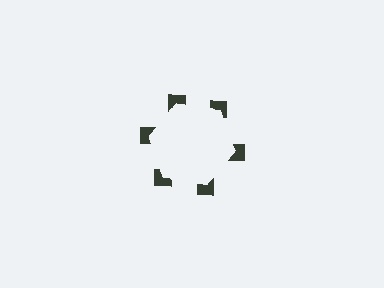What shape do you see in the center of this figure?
An illusory hexagon — its edges are inferred from the aligned wedge cuts in the notched squares, not physically drawn.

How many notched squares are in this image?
There are 6 — one at each vertex of the illusory hexagon.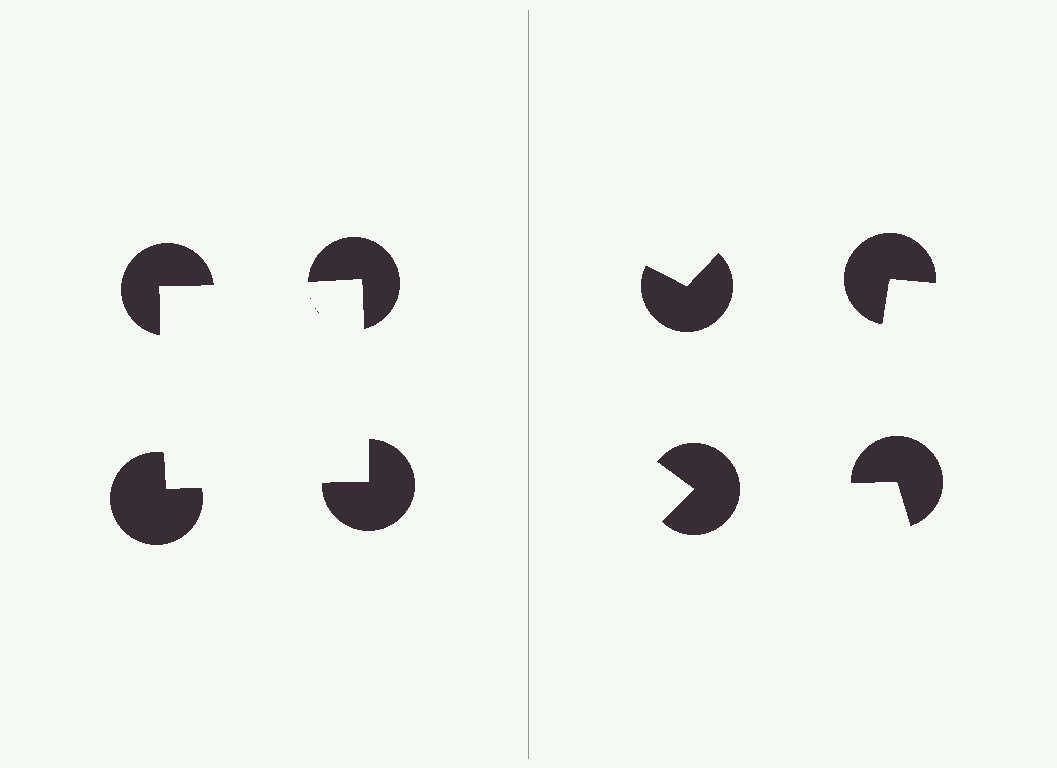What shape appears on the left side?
An illusory square.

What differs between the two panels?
The pac-man discs are positioned identically on both sides; only the wedge orientations differ. On the left they align to a square; on the right they are misaligned.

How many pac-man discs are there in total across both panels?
8 — 4 on each side.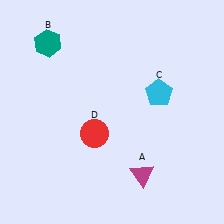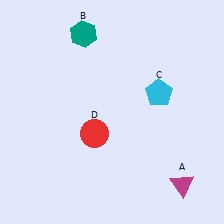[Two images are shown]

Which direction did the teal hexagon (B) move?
The teal hexagon (B) moved right.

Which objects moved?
The objects that moved are: the magenta triangle (A), the teal hexagon (B).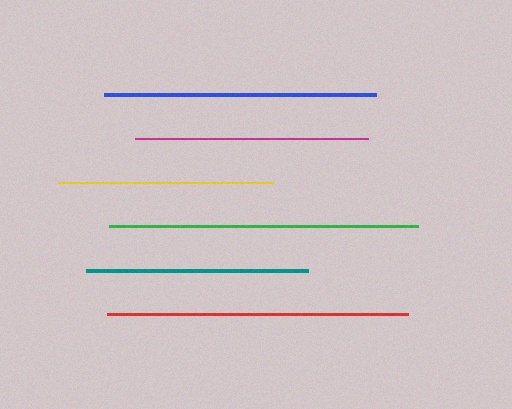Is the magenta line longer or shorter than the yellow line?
The magenta line is longer than the yellow line.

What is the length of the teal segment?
The teal segment is approximately 222 pixels long.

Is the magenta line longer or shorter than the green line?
The green line is longer than the magenta line.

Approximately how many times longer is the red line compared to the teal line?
The red line is approximately 1.4 times the length of the teal line.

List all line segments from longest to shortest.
From longest to shortest: green, red, blue, magenta, teal, yellow.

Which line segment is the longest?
The green line is the longest at approximately 310 pixels.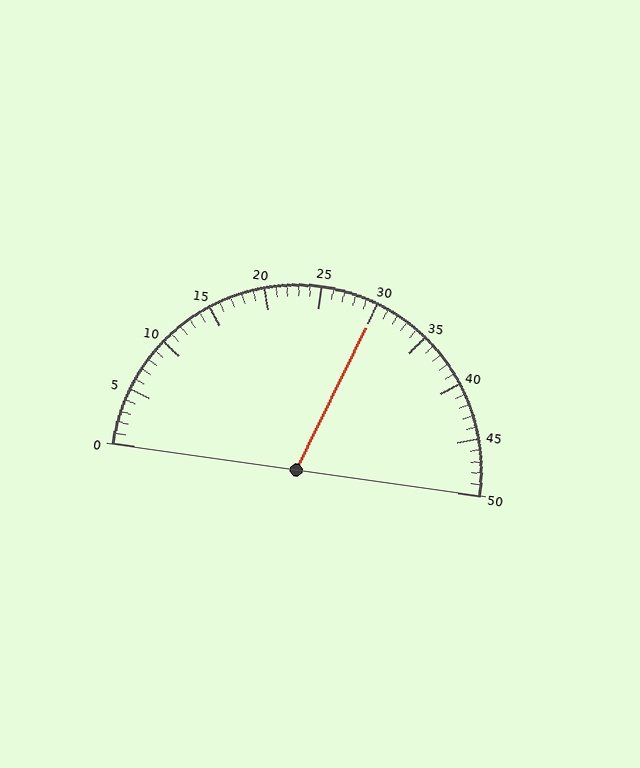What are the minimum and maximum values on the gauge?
The gauge ranges from 0 to 50.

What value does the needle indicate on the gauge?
The needle indicates approximately 30.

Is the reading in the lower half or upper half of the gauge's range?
The reading is in the upper half of the range (0 to 50).